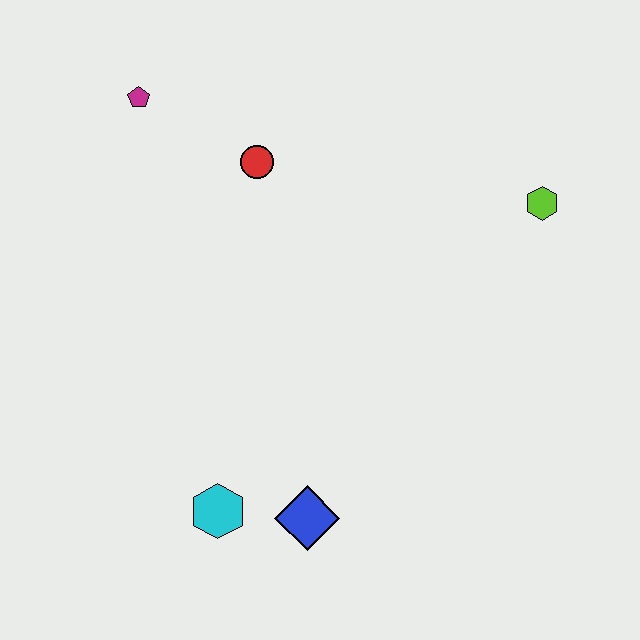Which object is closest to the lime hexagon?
The red circle is closest to the lime hexagon.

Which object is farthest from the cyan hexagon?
The lime hexagon is farthest from the cyan hexagon.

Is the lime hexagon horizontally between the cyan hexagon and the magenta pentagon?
No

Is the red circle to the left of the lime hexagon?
Yes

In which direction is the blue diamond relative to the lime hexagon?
The blue diamond is below the lime hexagon.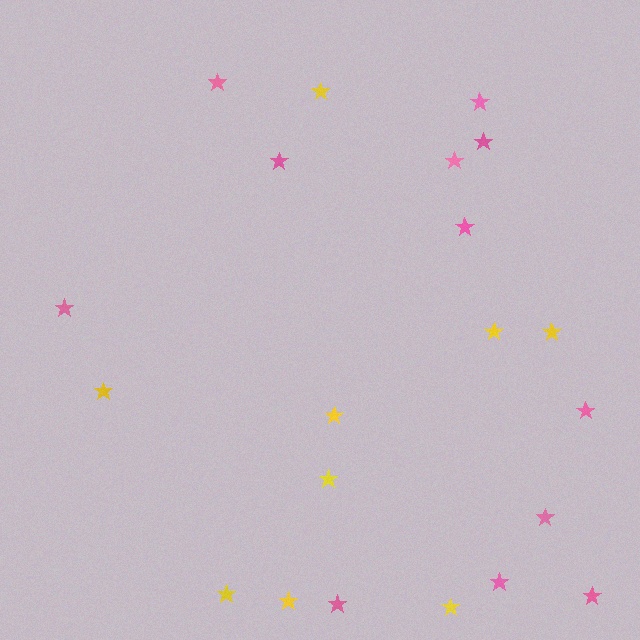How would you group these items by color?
There are 2 groups: one group of yellow stars (9) and one group of pink stars (12).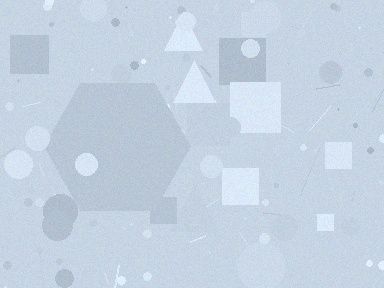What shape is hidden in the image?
A hexagon is hidden in the image.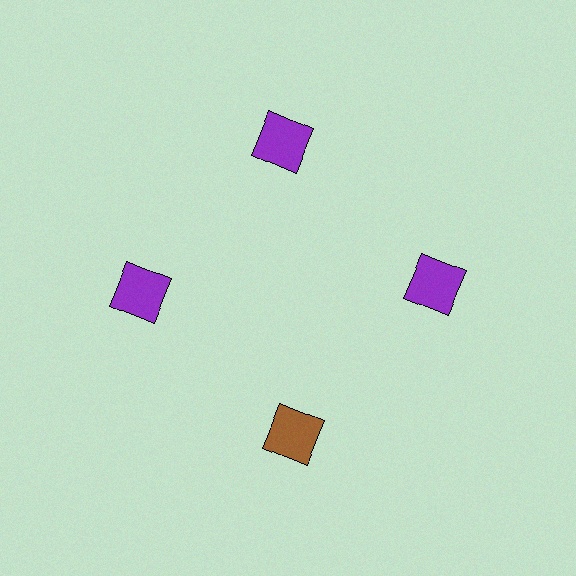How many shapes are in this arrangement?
There are 4 shapes arranged in a ring pattern.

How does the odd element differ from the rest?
It has a different color: brown instead of purple.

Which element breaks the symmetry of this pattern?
The brown square at roughly the 6 o'clock position breaks the symmetry. All other shapes are purple squares.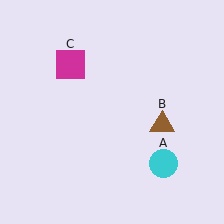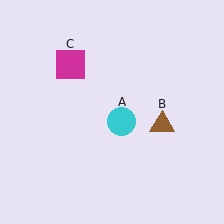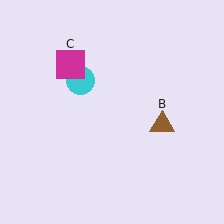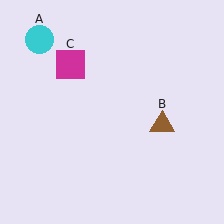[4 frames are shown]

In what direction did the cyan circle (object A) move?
The cyan circle (object A) moved up and to the left.